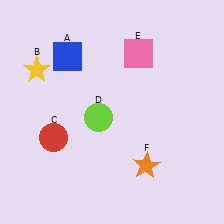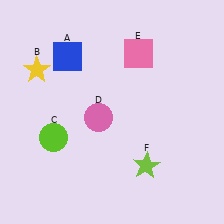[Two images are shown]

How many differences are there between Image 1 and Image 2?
There are 3 differences between the two images.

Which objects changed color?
C changed from red to lime. D changed from lime to pink. F changed from orange to lime.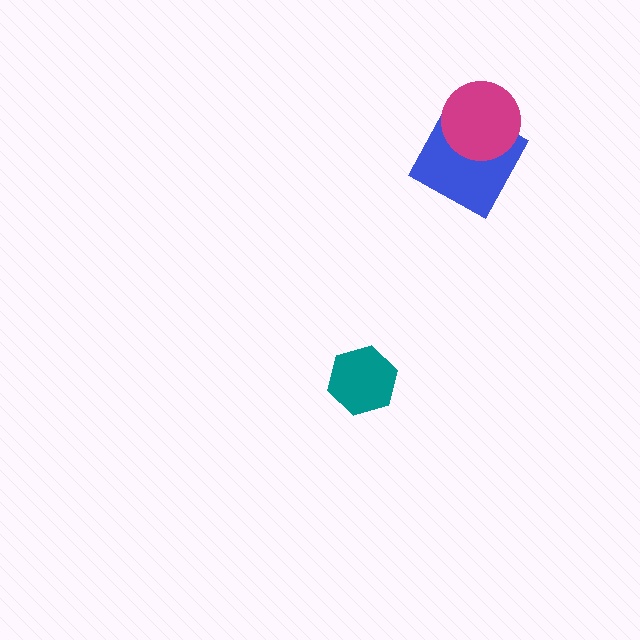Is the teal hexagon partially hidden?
No, no other shape covers it.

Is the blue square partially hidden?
Yes, it is partially covered by another shape.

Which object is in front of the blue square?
The magenta circle is in front of the blue square.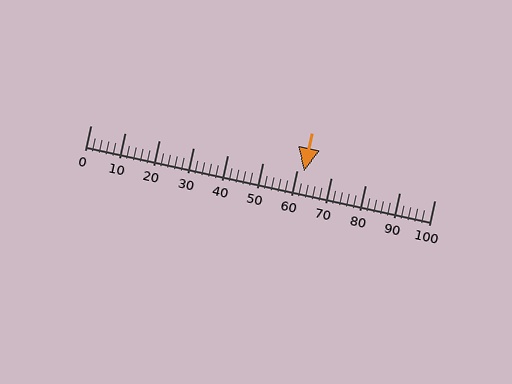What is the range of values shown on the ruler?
The ruler shows values from 0 to 100.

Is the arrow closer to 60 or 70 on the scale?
The arrow is closer to 60.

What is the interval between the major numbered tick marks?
The major tick marks are spaced 10 units apart.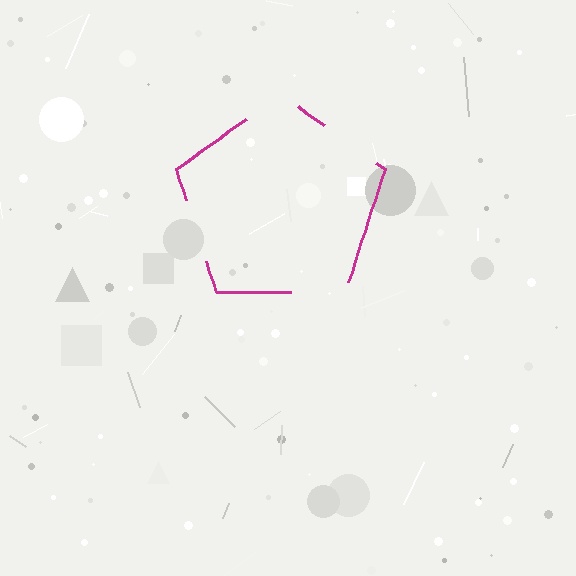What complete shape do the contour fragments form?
The contour fragments form a pentagon.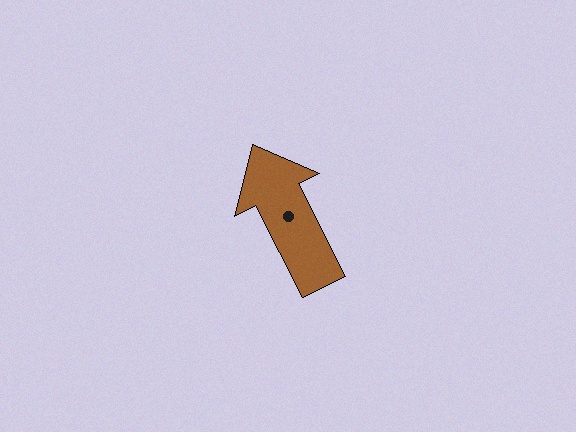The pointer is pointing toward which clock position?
Roughly 11 o'clock.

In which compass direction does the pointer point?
Northwest.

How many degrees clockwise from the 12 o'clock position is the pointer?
Approximately 333 degrees.